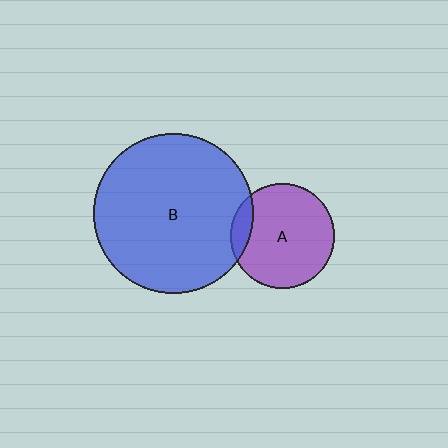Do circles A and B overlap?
Yes.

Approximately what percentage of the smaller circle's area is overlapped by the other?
Approximately 10%.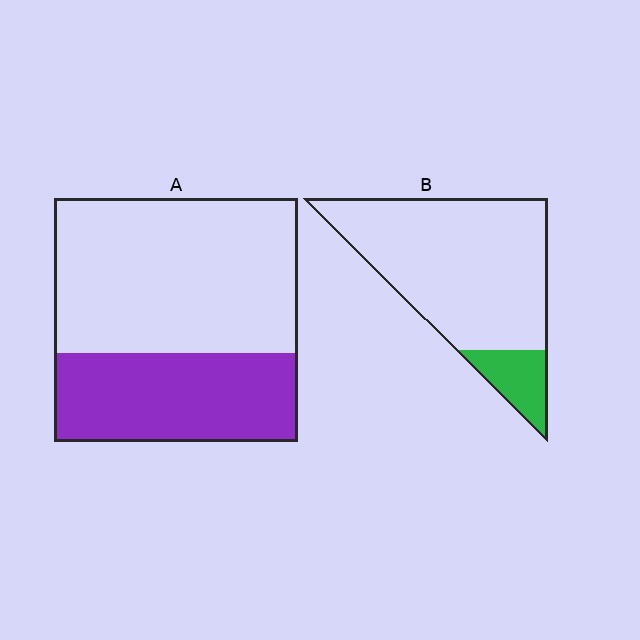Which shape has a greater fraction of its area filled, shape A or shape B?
Shape A.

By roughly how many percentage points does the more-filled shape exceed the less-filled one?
By roughly 20 percentage points (A over B).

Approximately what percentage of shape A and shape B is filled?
A is approximately 35% and B is approximately 15%.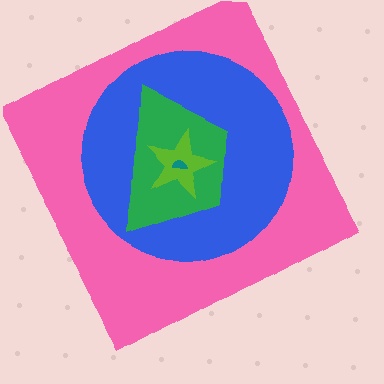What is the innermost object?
The teal semicircle.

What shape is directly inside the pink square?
The blue circle.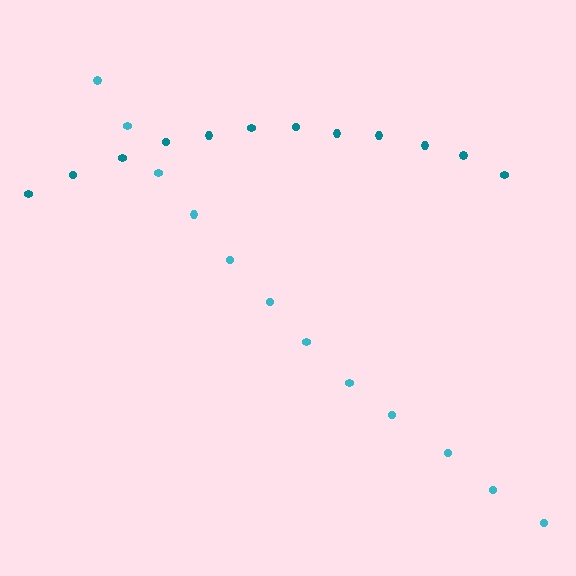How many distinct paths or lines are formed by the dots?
There are 2 distinct paths.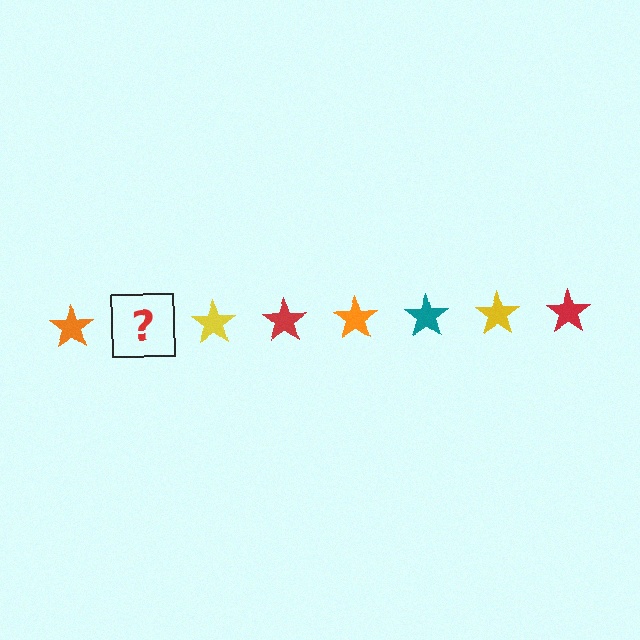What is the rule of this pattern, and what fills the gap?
The rule is that the pattern cycles through orange, teal, yellow, red stars. The gap should be filled with a teal star.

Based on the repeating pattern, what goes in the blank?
The blank should be a teal star.